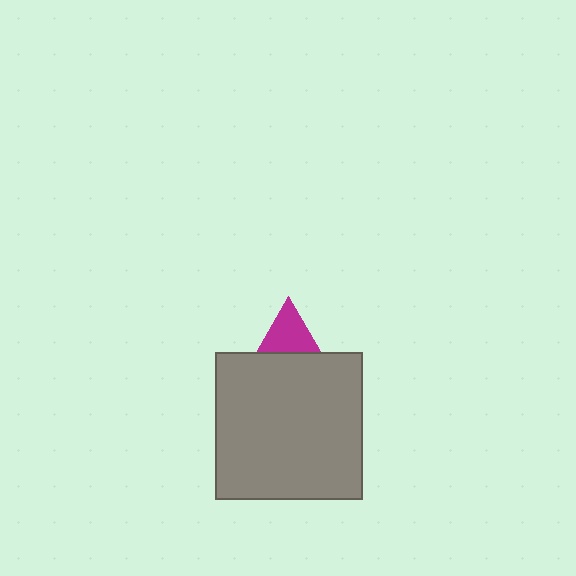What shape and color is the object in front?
The object in front is a gray square.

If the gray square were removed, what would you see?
You would see the complete magenta triangle.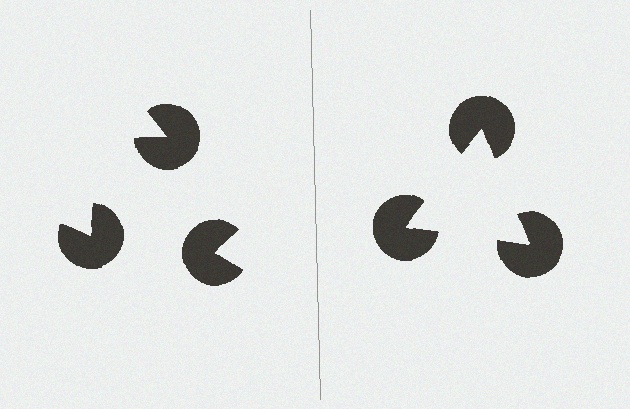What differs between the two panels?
The pac-man discs are positioned identically on both sides; only the wedge orientations differ. On the right they align to a triangle; on the left they are misaligned.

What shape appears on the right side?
An illusory triangle.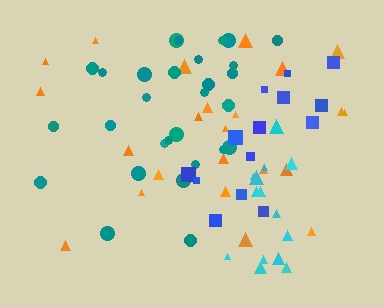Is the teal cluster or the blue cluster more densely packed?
Teal.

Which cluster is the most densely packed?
Cyan.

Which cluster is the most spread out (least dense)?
Orange.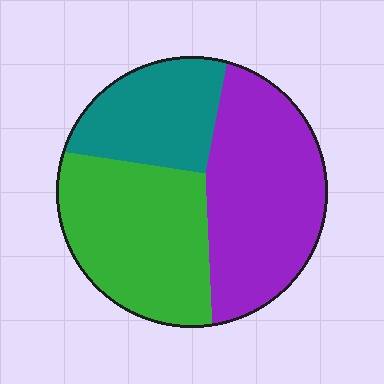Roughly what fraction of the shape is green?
Green takes up about three eighths (3/8) of the shape.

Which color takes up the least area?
Teal, at roughly 25%.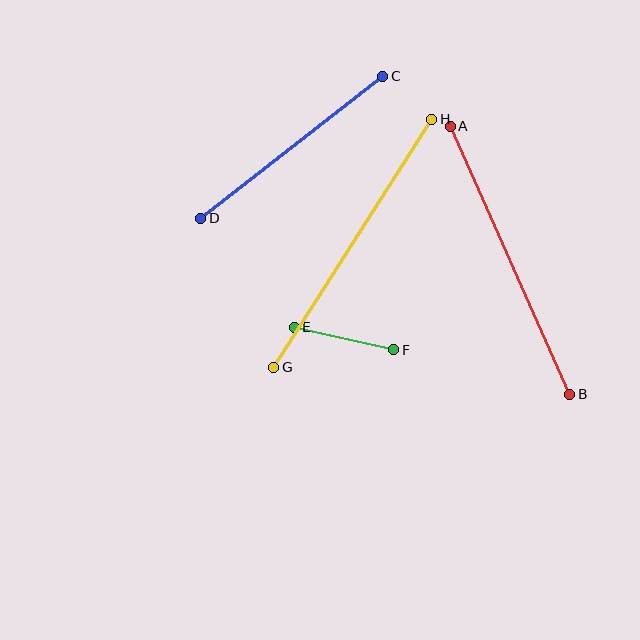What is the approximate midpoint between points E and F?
The midpoint is at approximately (344, 339) pixels.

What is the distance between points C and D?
The distance is approximately 231 pixels.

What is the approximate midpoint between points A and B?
The midpoint is at approximately (510, 260) pixels.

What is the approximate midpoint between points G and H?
The midpoint is at approximately (353, 243) pixels.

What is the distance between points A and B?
The distance is approximately 294 pixels.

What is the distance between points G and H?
The distance is approximately 294 pixels.